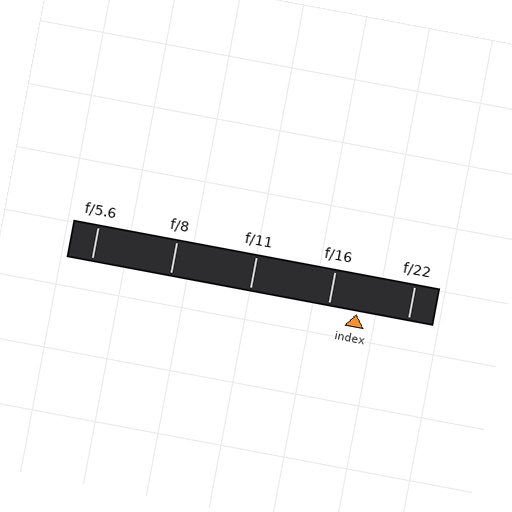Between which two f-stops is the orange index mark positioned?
The index mark is between f/16 and f/22.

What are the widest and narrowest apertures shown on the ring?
The widest aperture shown is f/5.6 and the narrowest is f/22.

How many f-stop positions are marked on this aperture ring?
There are 5 f-stop positions marked.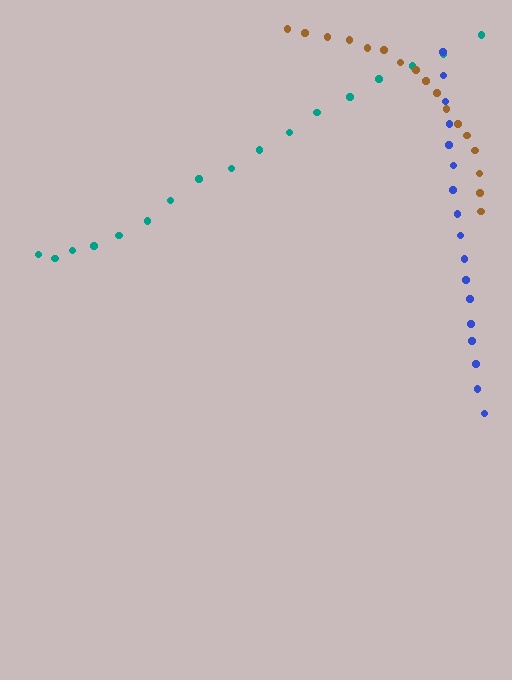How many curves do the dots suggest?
There are 3 distinct paths.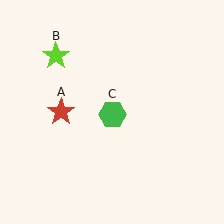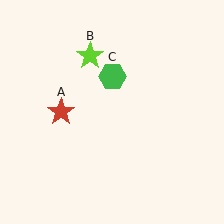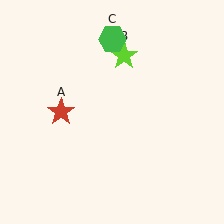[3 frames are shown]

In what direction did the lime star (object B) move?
The lime star (object B) moved right.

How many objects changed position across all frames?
2 objects changed position: lime star (object B), green hexagon (object C).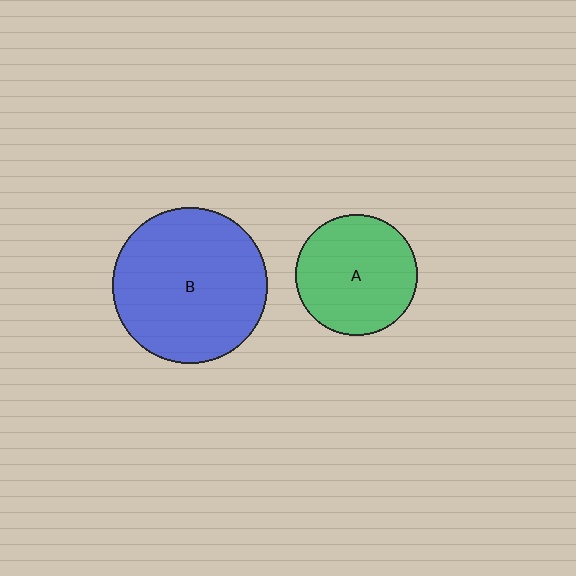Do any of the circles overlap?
No, none of the circles overlap.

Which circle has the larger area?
Circle B (blue).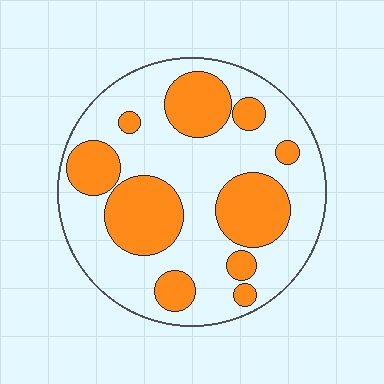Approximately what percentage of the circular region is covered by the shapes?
Approximately 35%.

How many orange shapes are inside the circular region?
10.